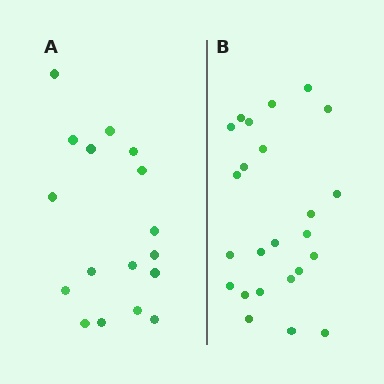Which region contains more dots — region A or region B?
Region B (the right region) has more dots.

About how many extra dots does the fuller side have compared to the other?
Region B has roughly 8 or so more dots than region A.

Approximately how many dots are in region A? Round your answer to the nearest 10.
About 20 dots. (The exact count is 17, which rounds to 20.)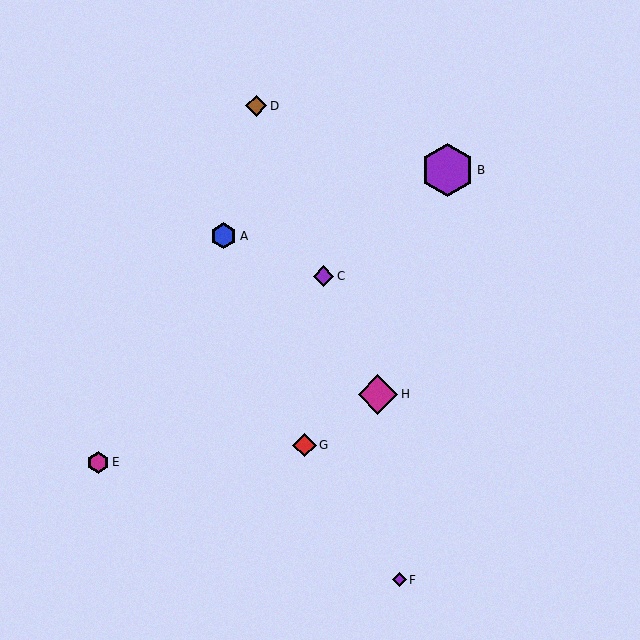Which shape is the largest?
The purple hexagon (labeled B) is the largest.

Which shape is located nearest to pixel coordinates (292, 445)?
The red diamond (labeled G) at (304, 445) is nearest to that location.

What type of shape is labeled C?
Shape C is a purple diamond.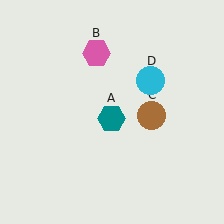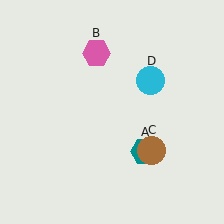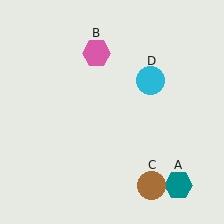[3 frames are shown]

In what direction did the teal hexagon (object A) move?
The teal hexagon (object A) moved down and to the right.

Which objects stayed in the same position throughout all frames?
Pink hexagon (object B) and cyan circle (object D) remained stationary.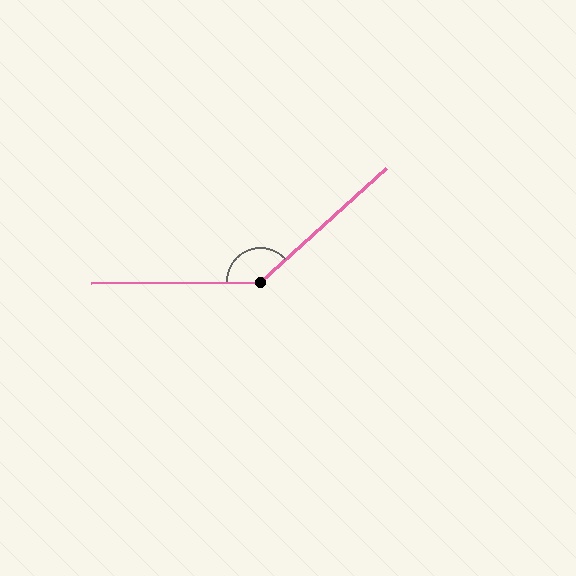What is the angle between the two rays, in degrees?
Approximately 138 degrees.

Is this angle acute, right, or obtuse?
It is obtuse.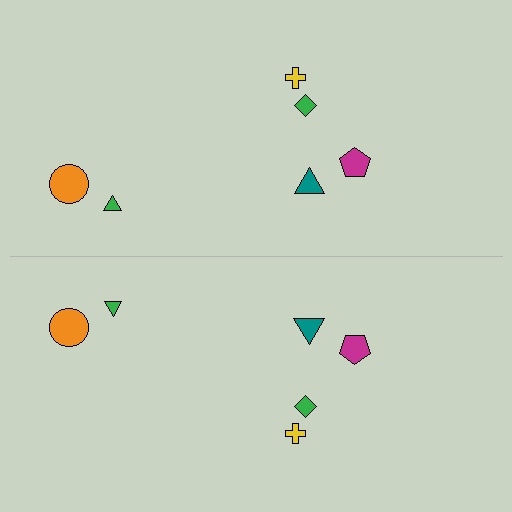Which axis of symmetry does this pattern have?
The pattern has a horizontal axis of symmetry running through the center of the image.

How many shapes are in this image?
There are 12 shapes in this image.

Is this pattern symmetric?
Yes, this pattern has bilateral (reflection) symmetry.